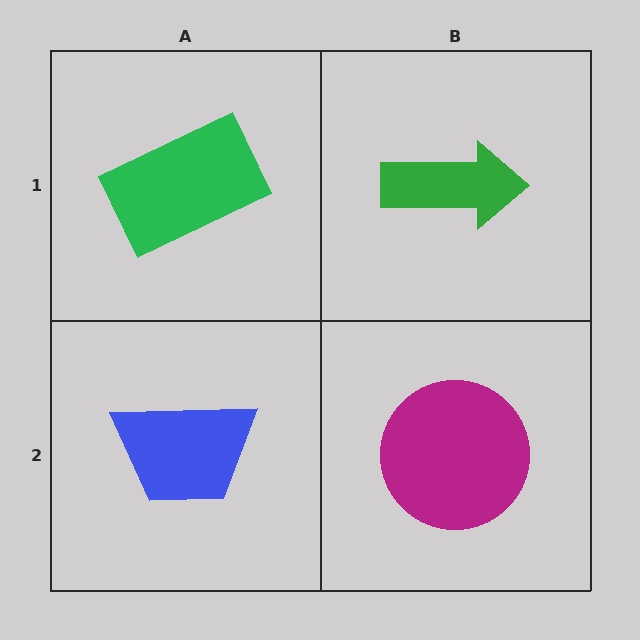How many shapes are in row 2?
2 shapes.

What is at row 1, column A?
A green rectangle.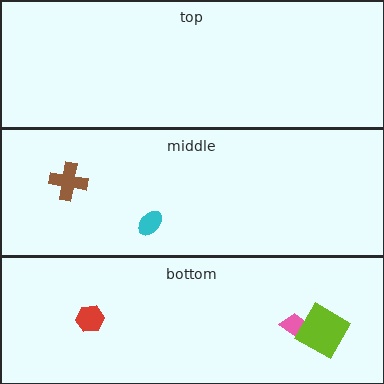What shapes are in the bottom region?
The red hexagon, the pink trapezoid, the lime diamond.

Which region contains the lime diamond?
The bottom region.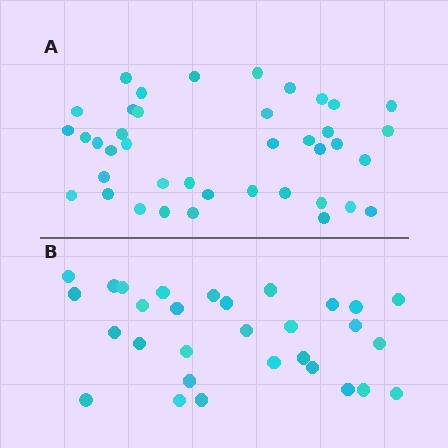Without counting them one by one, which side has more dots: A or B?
Region A (the top region) has more dots.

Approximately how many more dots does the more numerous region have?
Region A has roughly 10 or so more dots than region B.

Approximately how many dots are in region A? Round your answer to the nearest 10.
About 40 dots.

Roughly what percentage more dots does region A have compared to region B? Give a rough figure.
About 35% more.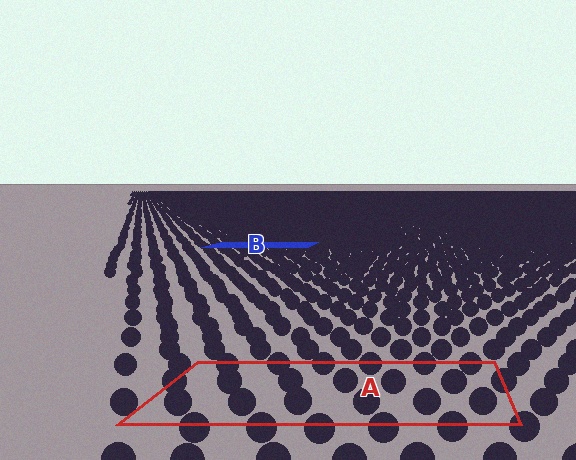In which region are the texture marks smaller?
The texture marks are smaller in region B, because it is farther away.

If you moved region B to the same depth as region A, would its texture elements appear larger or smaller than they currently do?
They would appear larger. At a closer depth, the same texture elements are projected at a bigger on-screen size.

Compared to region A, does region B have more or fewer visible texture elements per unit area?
Region B has more texture elements per unit area — they are packed more densely because it is farther away.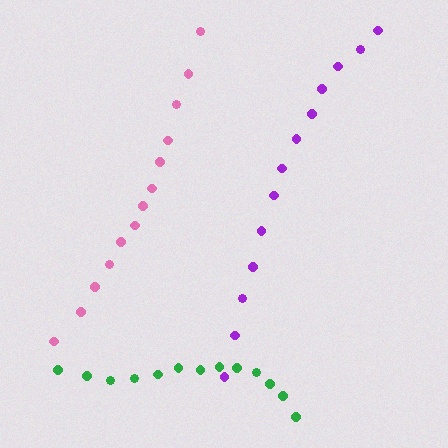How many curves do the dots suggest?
There are 3 distinct paths.